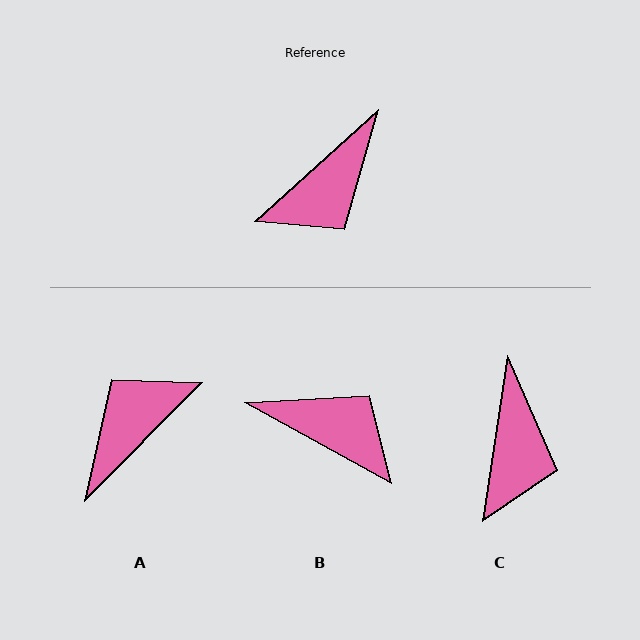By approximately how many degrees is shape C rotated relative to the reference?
Approximately 39 degrees counter-clockwise.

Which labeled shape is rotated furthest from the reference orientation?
A, about 177 degrees away.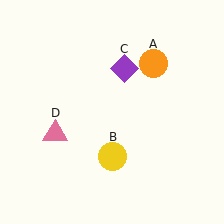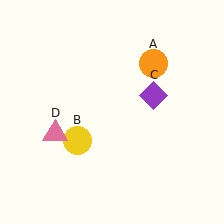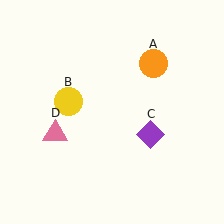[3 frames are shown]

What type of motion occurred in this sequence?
The yellow circle (object B), purple diamond (object C) rotated clockwise around the center of the scene.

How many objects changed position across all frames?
2 objects changed position: yellow circle (object B), purple diamond (object C).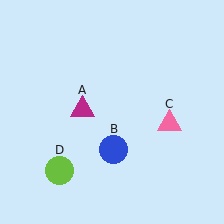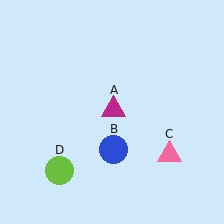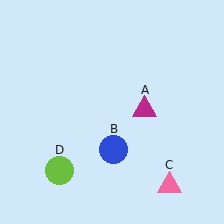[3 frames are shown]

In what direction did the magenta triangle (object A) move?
The magenta triangle (object A) moved right.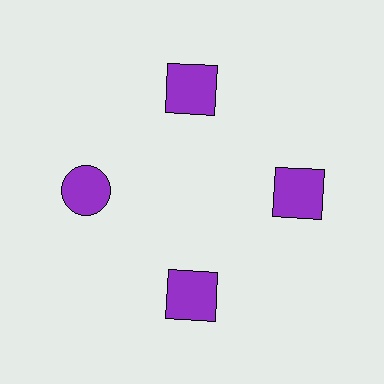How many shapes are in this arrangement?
There are 4 shapes arranged in a ring pattern.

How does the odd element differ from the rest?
It has a different shape: circle instead of square.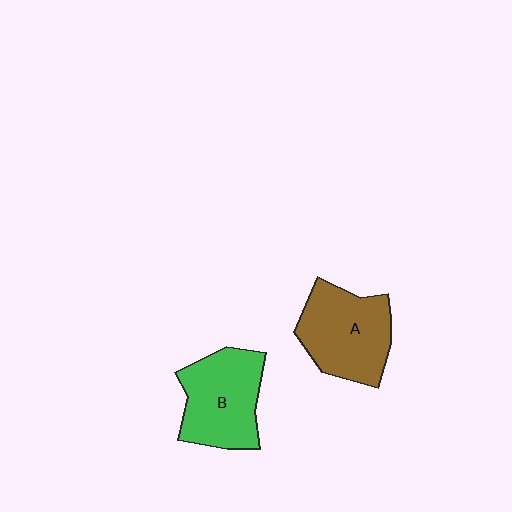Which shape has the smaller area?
Shape B (green).